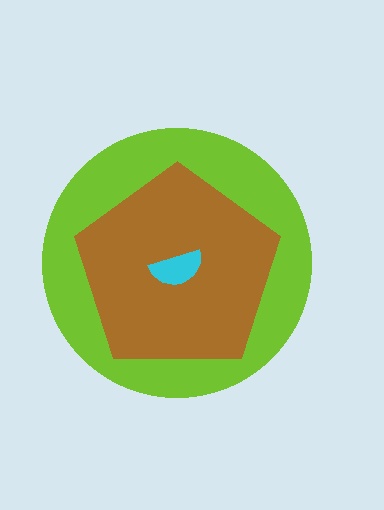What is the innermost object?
The cyan semicircle.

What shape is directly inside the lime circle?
The brown pentagon.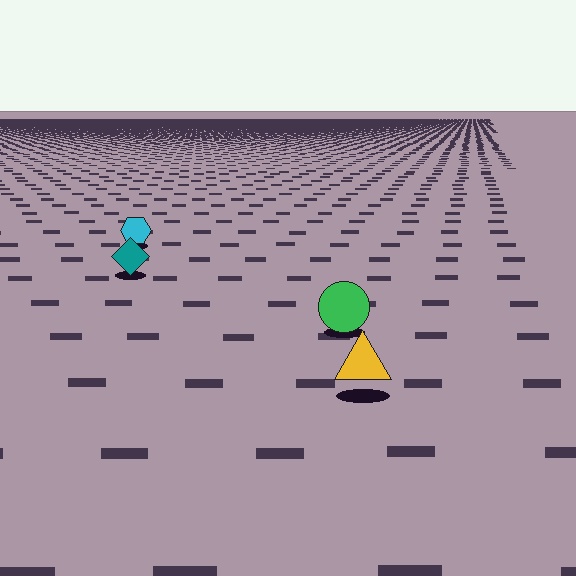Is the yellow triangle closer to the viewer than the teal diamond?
Yes. The yellow triangle is closer — you can tell from the texture gradient: the ground texture is coarser near it.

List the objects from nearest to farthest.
From nearest to farthest: the yellow triangle, the green circle, the teal diamond, the cyan hexagon.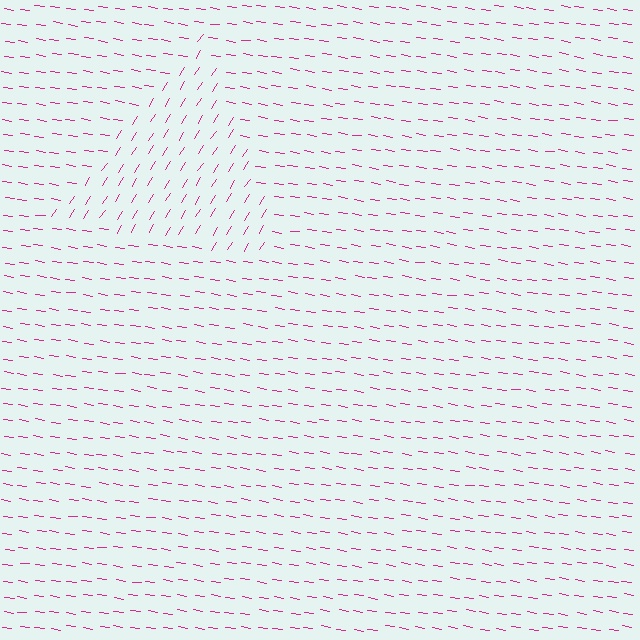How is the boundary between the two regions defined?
The boundary is defined purely by a change in line orientation (approximately 66 degrees difference). All lines are the same color and thickness.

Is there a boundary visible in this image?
Yes, there is a texture boundary formed by a change in line orientation.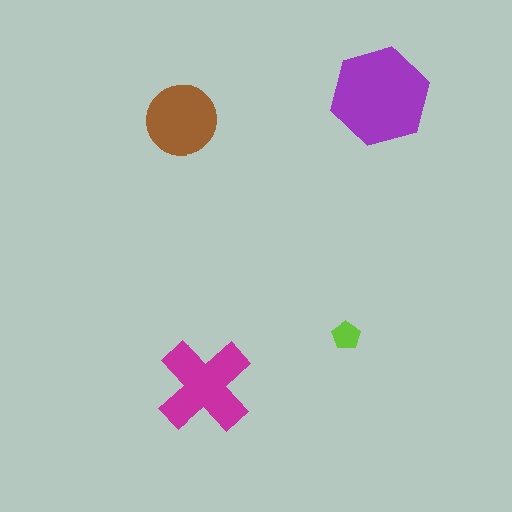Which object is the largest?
The purple hexagon.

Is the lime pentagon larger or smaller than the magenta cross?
Smaller.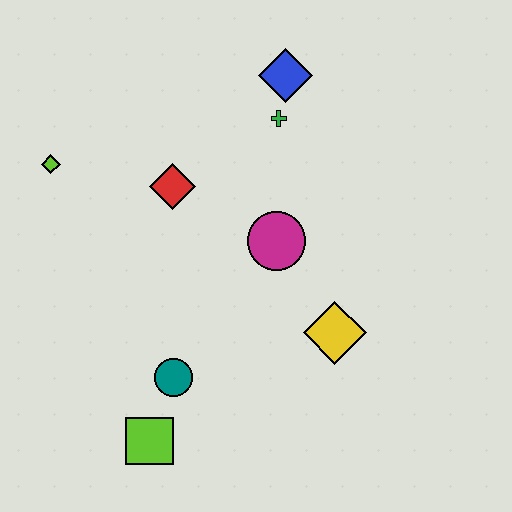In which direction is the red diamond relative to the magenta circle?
The red diamond is to the left of the magenta circle.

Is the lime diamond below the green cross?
Yes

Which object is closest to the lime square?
The teal circle is closest to the lime square.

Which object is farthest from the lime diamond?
The yellow diamond is farthest from the lime diamond.